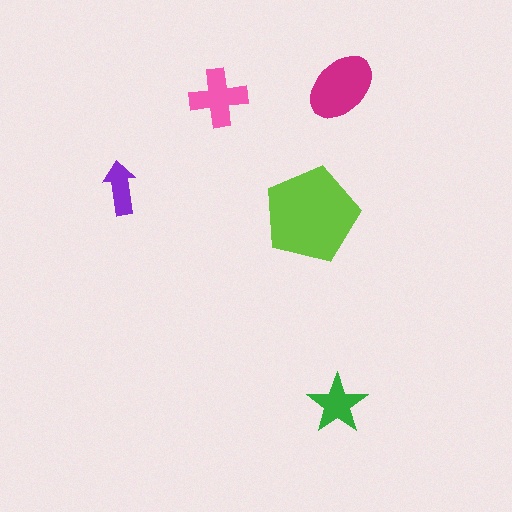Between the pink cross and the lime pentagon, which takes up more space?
The lime pentagon.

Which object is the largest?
The lime pentagon.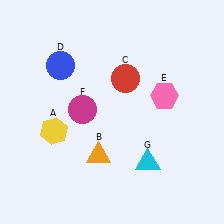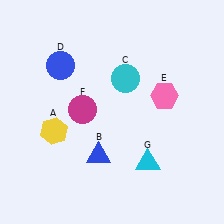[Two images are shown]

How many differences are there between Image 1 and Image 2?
There are 2 differences between the two images.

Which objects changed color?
B changed from orange to blue. C changed from red to cyan.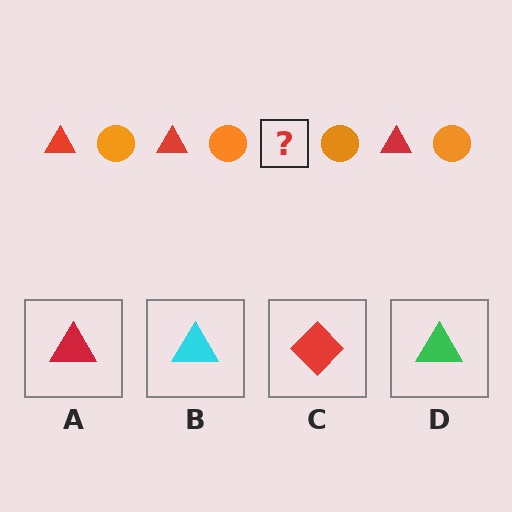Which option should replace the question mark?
Option A.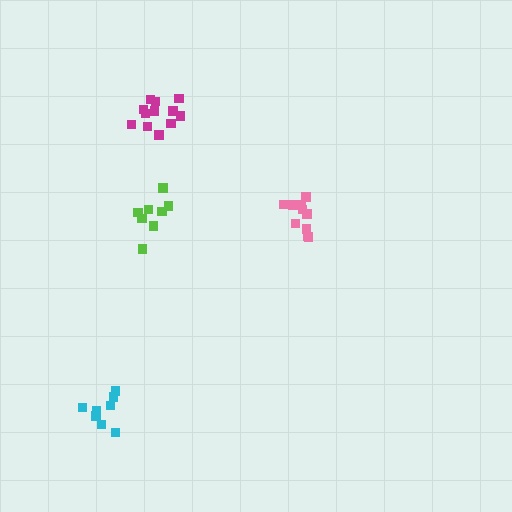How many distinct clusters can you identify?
There are 4 distinct clusters.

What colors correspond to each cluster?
The clusters are colored: pink, cyan, magenta, lime.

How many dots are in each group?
Group 1: 10 dots, Group 2: 8 dots, Group 3: 12 dots, Group 4: 8 dots (38 total).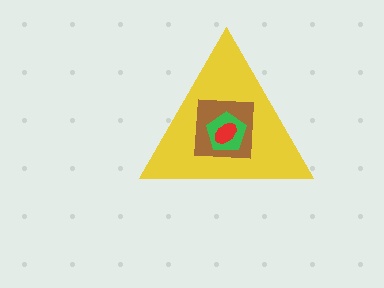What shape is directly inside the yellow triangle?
The brown square.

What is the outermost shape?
The yellow triangle.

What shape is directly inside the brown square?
The green pentagon.